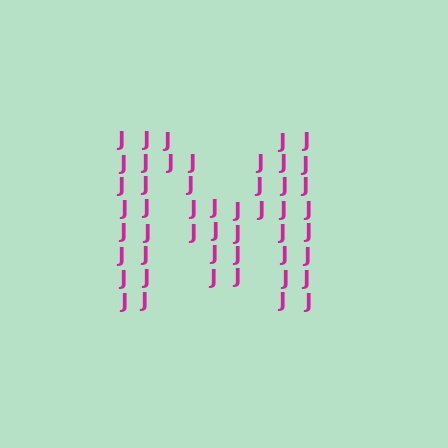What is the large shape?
The large shape is the letter M.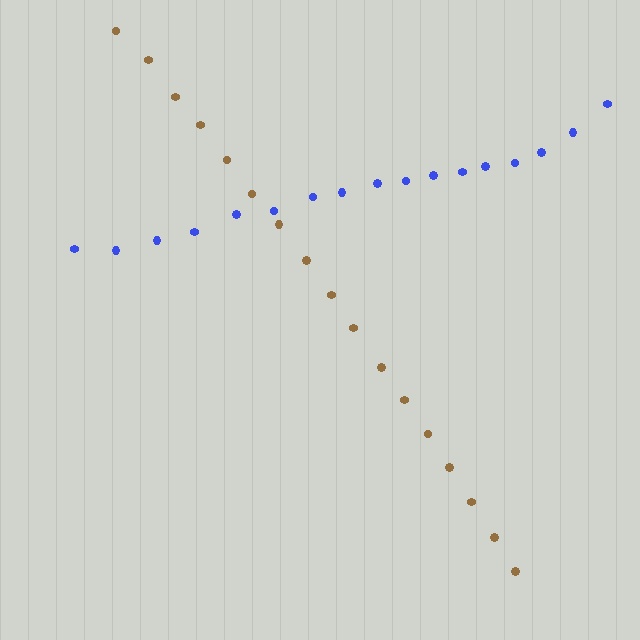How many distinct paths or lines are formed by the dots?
There are 2 distinct paths.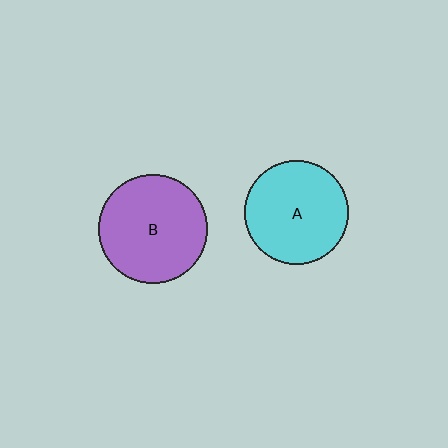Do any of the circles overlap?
No, none of the circles overlap.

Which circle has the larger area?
Circle B (purple).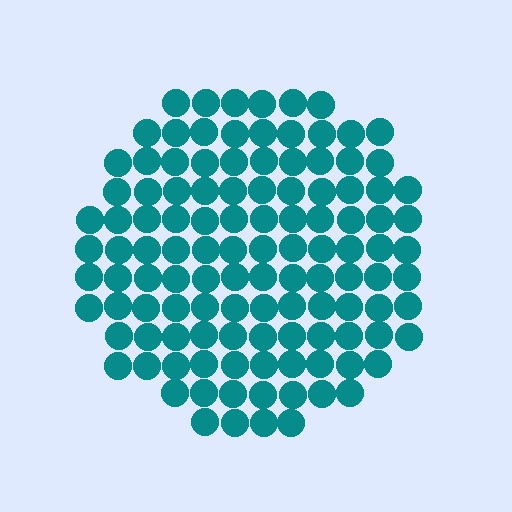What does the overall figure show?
The overall figure shows a circle.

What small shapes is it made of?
It is made of small circles.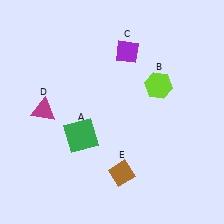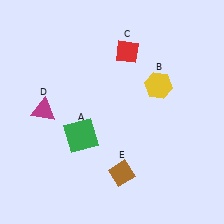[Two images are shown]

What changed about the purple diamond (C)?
In Image 1, C is purple. In Image 2, it changed to red.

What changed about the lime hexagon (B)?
In Image 1, B is lime. In Image 2, it changed to yellow.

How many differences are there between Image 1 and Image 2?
There are 2 differences between the two images.